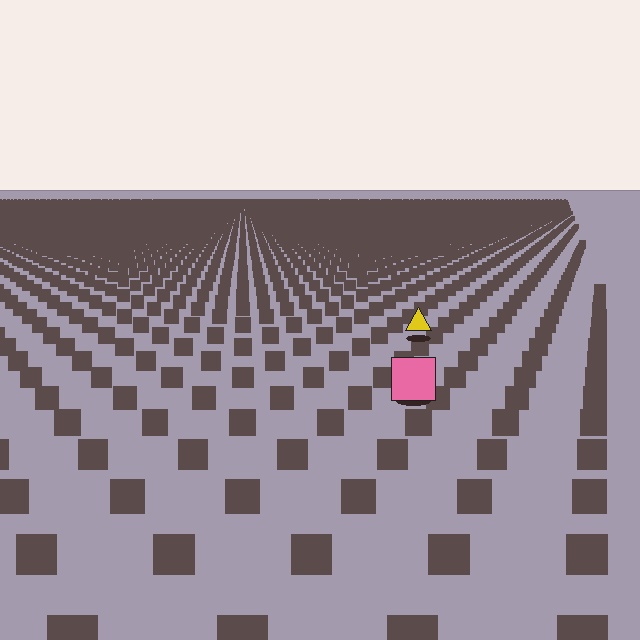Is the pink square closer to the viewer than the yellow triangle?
Yes. The pink square is closer — you can tell from the texture gradient: the ground texture is coarser near it.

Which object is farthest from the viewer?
The yellow triangle is farthest from the viewer. It appears smaller and the ground texture around it is denser.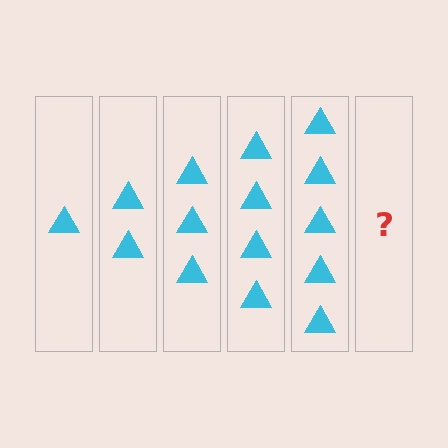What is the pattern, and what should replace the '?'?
The pattern is that each step adds one more triangle. The '?' should be 6 triangles.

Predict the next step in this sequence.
The next step is 6 triangles.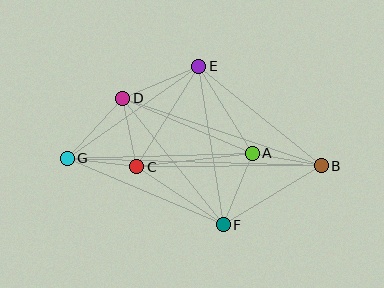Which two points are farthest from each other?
Points B and G are farthest from each other.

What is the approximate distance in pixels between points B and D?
The distance between B and D is approximately 210 pixels.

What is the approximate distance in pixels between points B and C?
The distance between B and C is approximately 185 pixels.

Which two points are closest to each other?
Points C and D are closest to each other.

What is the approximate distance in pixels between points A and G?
The distance between A and G is approximately 185 pixels.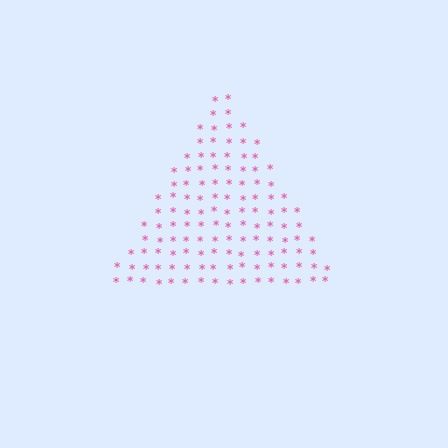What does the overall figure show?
The overall figure shows a triangle.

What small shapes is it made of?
It is made of small asterisks.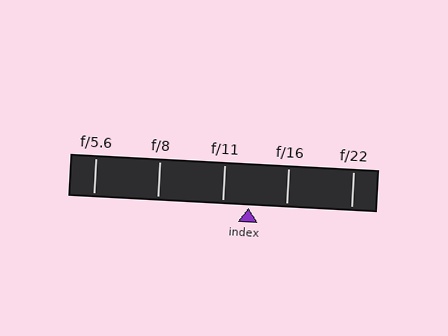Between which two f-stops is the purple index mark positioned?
The index mark is between f/11 and f/16.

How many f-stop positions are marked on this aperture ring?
There are 5 f-stop positions marked.